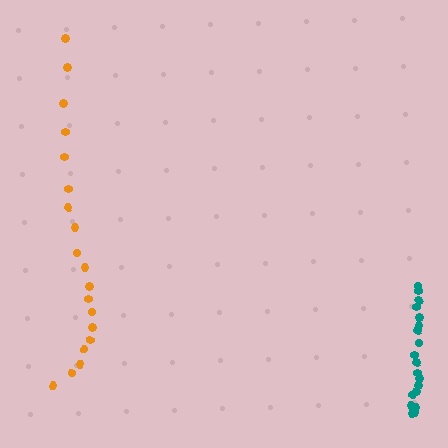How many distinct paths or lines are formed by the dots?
There are 2 distinct paths.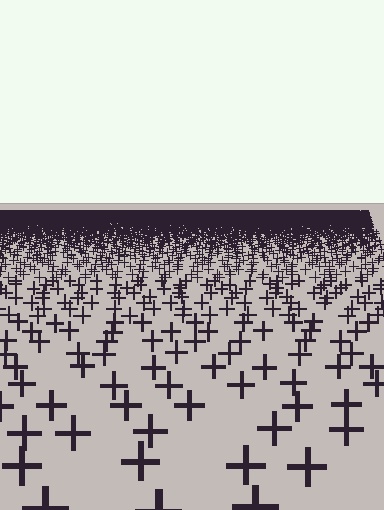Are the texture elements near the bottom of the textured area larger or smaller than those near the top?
Larger. Near the bottom, elements are closer to the viewer and appear at a bigger on-screen size.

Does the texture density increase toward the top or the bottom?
Density increases toward the top.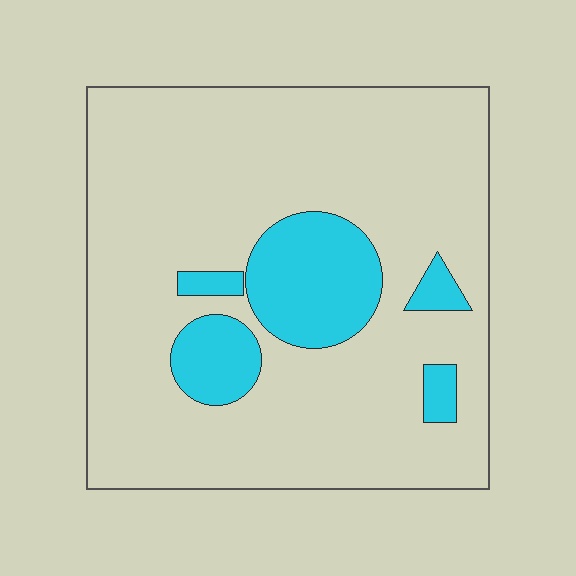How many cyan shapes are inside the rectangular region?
5.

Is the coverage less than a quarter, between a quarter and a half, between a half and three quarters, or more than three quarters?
Less than a quarter.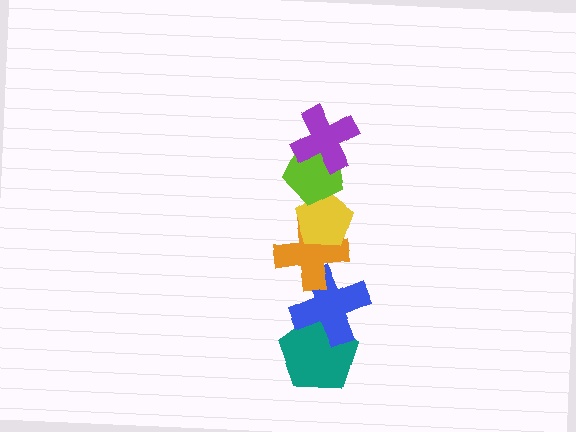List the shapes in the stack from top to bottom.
From top to bottom: the purple cross, the lime pentagon, the yellow pentagon, the orange cross, the blue cross, the teal pentagon.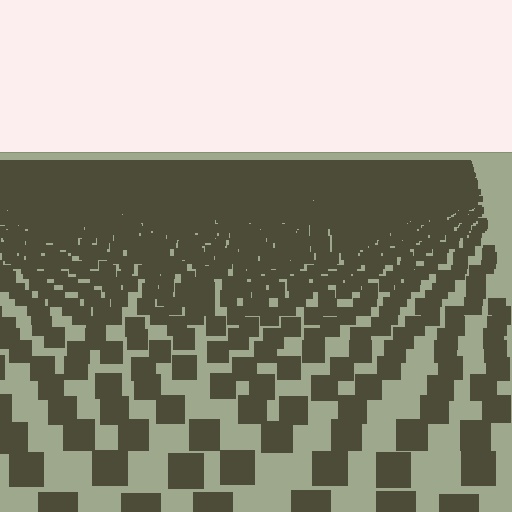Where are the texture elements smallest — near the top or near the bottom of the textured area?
Near the top.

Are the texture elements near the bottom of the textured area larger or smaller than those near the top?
Larger. Near the bottom, elements are closer to the viewer and appear at a bigger on-screen size.